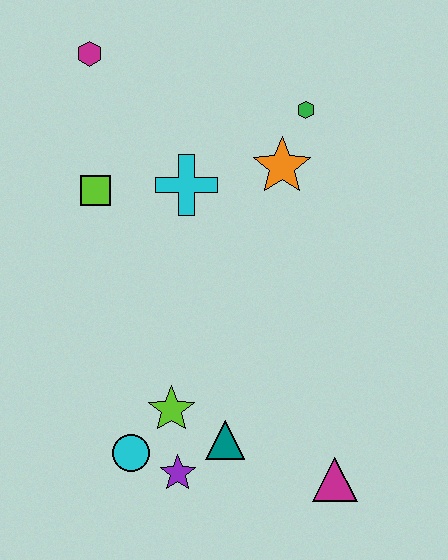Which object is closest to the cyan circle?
The purple star is closest to the cyan circle.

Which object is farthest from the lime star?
The magenta hexagon is farthest from the lime star.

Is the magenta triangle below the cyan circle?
Yes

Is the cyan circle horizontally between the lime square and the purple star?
Yes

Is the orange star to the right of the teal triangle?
Yes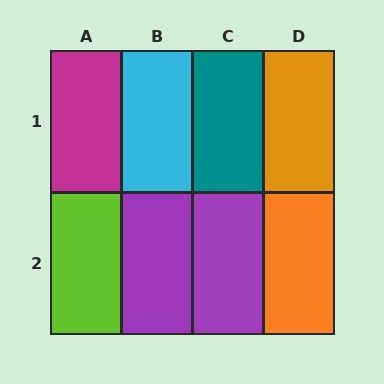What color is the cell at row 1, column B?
Cyan.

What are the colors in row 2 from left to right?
Lime, purple, purple, orange.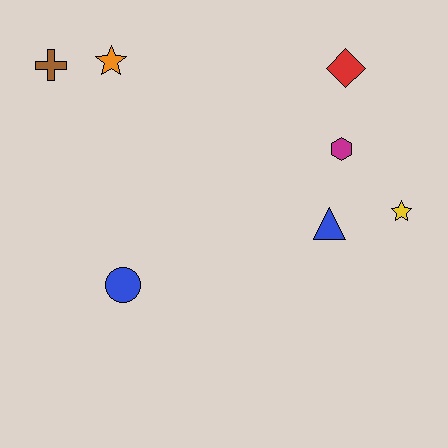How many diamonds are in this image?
There is 1 diamond.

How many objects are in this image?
There are 7 objects.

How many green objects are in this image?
There are no green objects.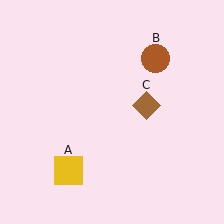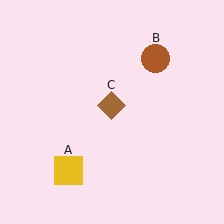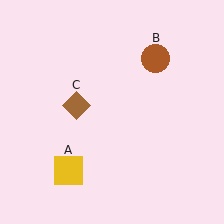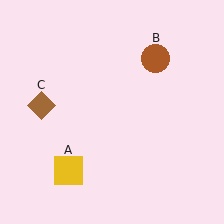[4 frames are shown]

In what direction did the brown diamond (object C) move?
The brown diamond (object C) moved left.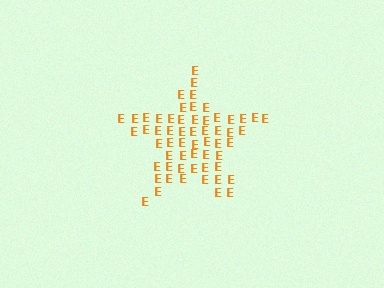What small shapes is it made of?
It is made of small letter E's.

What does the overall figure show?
The overall figure shows a star.